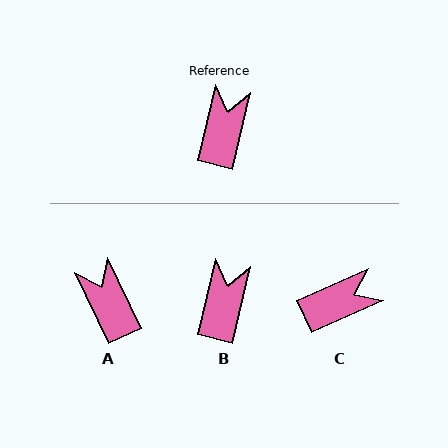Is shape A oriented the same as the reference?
No, it is off by about 39 degrees.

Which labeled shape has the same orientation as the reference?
B.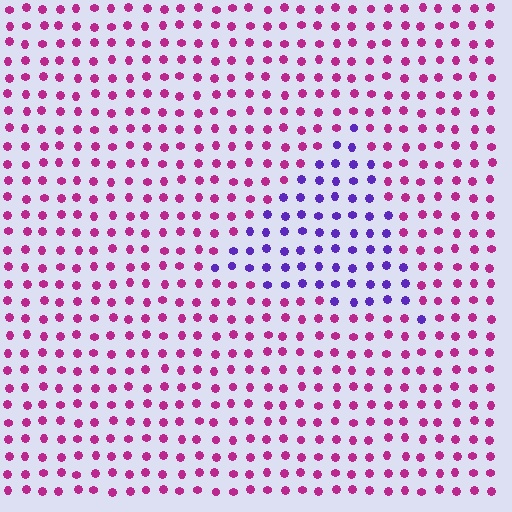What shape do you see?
I see a triangle.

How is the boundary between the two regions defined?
The boundary is defined purely by a slight shift in hue (about 58 degrees). Spacing, size, and orientation are identical on both sides.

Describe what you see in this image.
The image is filled with small magenta elements in a uniform arrangement. A triangle-shaped region is visible where the elements are tinted to a slightly different hue, forming a subtle color boundary.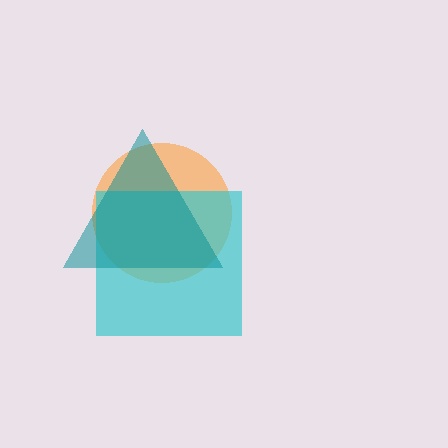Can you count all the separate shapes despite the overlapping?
Yes, there are 3 separate shapes.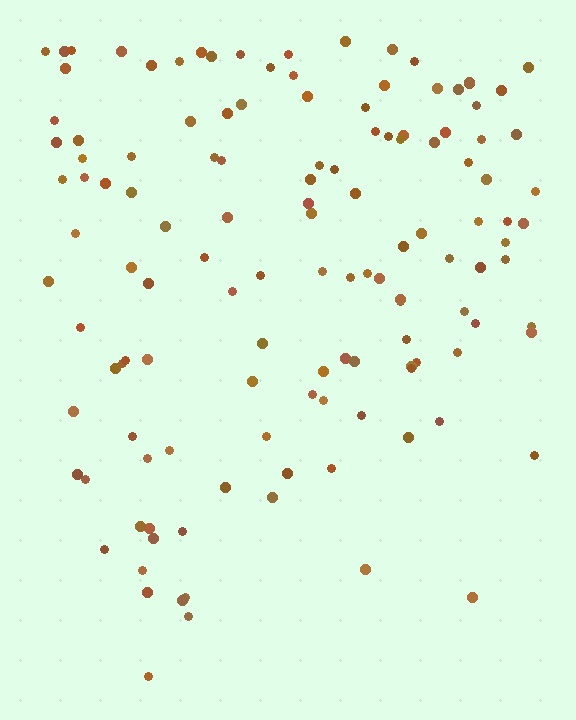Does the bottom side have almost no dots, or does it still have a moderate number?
Still a moderate number, just noticeably fewer than the top.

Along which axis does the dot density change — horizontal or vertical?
Vertical.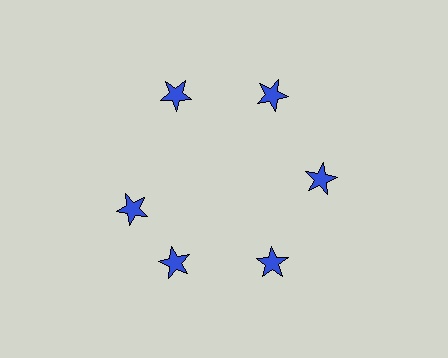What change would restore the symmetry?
The symmetry would be restored by rotating it back into even spacing with its neighbors so that all 6 stars sit at equal angles and equal distance from the center.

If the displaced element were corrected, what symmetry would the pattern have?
It would have 6-fold rotational symmetry — the pattern would map onto itself every 60 degrees.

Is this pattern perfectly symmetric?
No. The 6 blue stars are arranged in a ring, but one element near the 9 o'clock position is rotated out of alignment along the ring, breaking the 6-fold rotational symmetry.